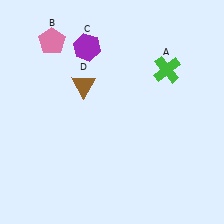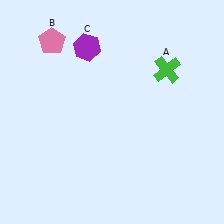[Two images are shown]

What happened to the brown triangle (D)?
The brown triangle (D) was removed in Image 2. It was in the top-left area of Image 1.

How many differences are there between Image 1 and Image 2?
There is 1 difference between the two images.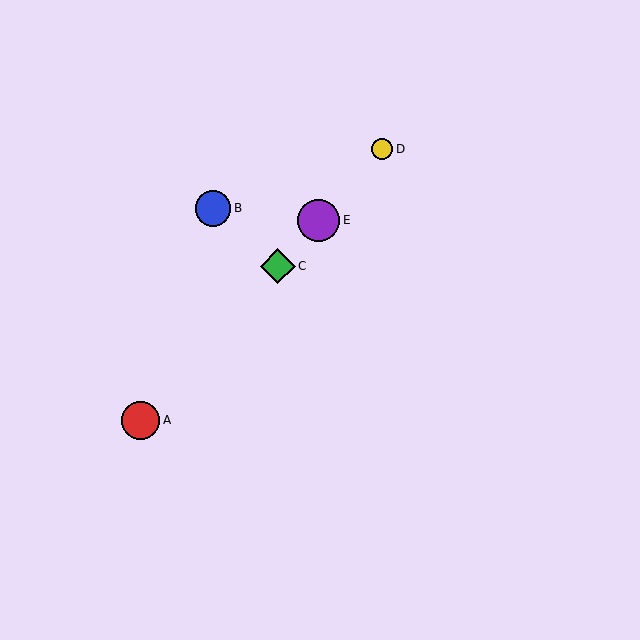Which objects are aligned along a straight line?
Objects A, C, D, E are aligned along a straight line.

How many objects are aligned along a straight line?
4 objects (A, C, D, E) are aligned along a straight line.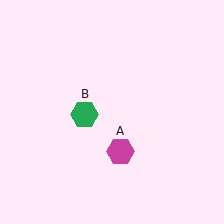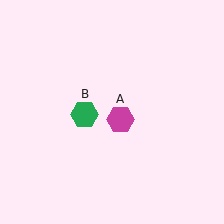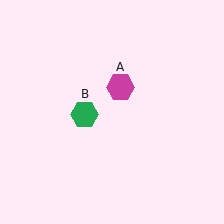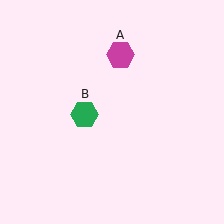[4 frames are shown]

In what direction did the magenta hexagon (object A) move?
The magenta hexagon (object A) moved up.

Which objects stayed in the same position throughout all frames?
Green hexagon (object B) remained stationary.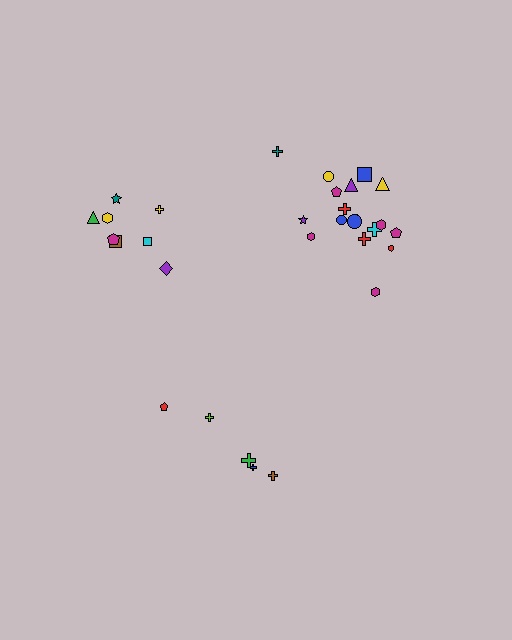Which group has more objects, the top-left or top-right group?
The top-right group.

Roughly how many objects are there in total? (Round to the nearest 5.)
Roughly 30 objects in total.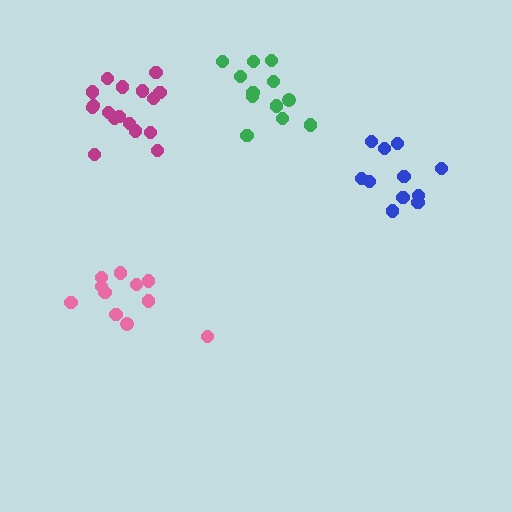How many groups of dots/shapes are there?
There are 4 groups.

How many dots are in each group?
Group 1: 11 dots, Group 2: 12 dots, Group 3: 11 dots, Group 4: 17 dots (51 total).